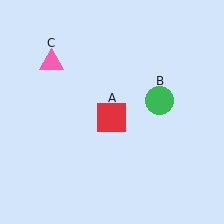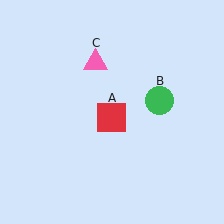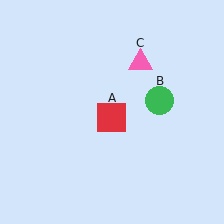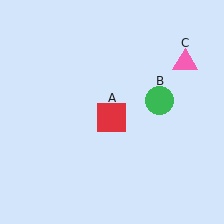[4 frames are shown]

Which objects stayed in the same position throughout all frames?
Red square (object A) and green circle (object B) remained stationary.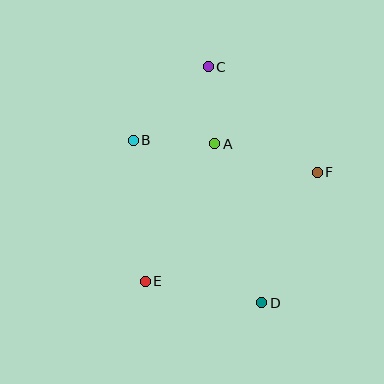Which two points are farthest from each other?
Points C and D are farthest from each other.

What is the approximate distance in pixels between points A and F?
The distance between A and F is approximately 106 pixels.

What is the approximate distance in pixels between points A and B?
The distance between A and B is approximately 82 pixels.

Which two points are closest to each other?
Points A and C are closest to each other.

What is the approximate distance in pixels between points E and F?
The distance between E and F is approximately 204 pixels.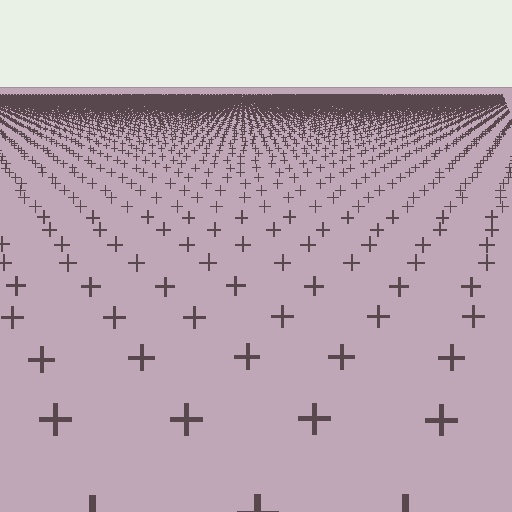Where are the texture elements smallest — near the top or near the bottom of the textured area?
Near the top.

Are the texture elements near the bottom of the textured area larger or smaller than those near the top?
Larger. Near the bottom, elements are closer to the viewer and appear at a bigger on-screen size.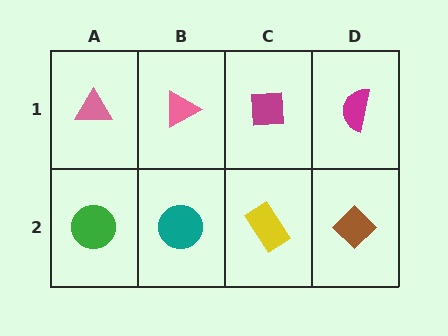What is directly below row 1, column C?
A yellow rectangle.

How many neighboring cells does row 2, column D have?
2.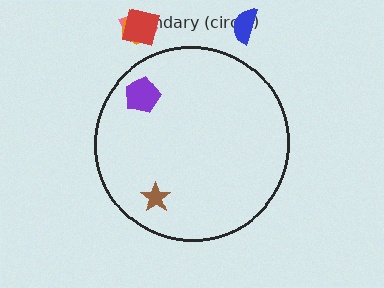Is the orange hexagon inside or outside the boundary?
Outside.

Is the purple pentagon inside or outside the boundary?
Inside.